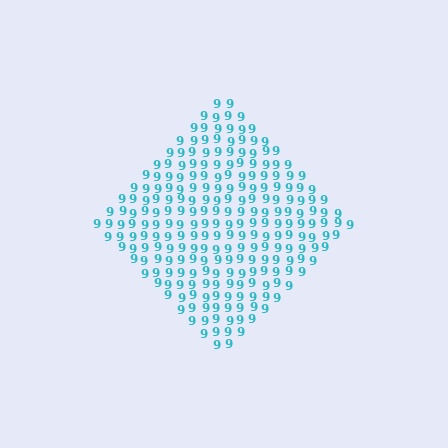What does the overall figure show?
The overall figure shows a diamond.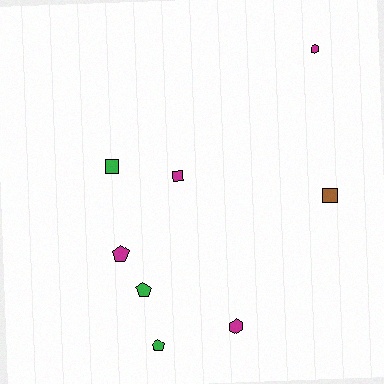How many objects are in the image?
There are 8 objects.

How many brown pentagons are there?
There are no brown pentagons.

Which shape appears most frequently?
Square, with 3 objects.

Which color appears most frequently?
Magenta, with 4 objects.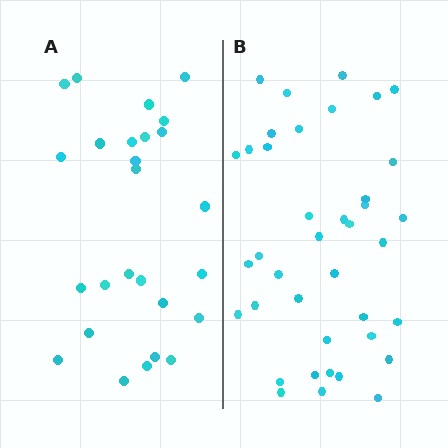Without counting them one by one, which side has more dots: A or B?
Region B (the right region) has more dots.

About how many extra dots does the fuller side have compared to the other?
Region B has approximately 15 more dots than region A.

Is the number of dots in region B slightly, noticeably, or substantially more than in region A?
Region B has substantially more. The ratio is roughly 1.5 to 1.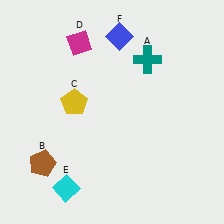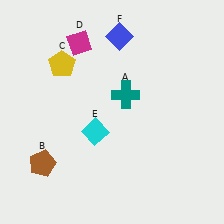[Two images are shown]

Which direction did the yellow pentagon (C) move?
The yellow pentagon (C) moved up.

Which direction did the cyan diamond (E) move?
The cyan diamond (E) moved up.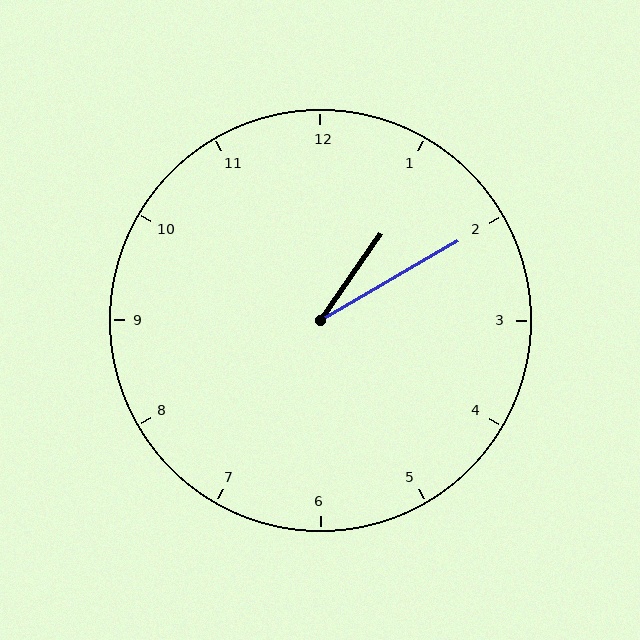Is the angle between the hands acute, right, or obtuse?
It is acute.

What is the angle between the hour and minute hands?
Approximately 25 degrees.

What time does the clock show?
1:10.